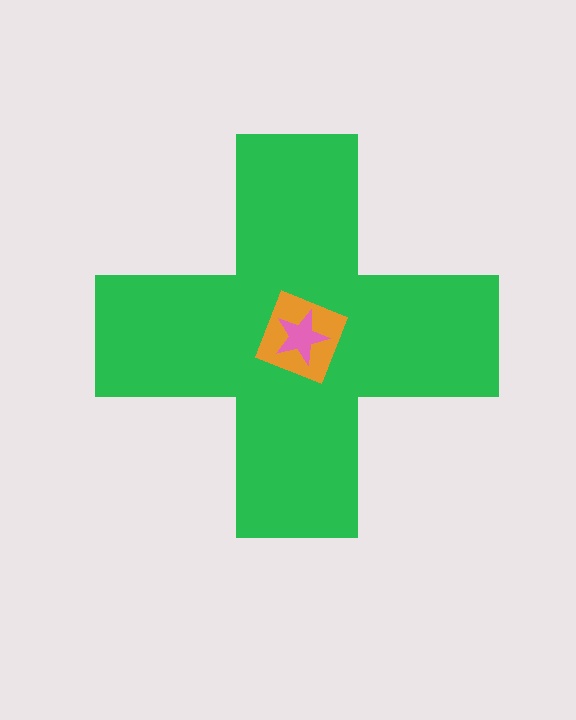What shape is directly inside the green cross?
The orange diamond.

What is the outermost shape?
The green cross.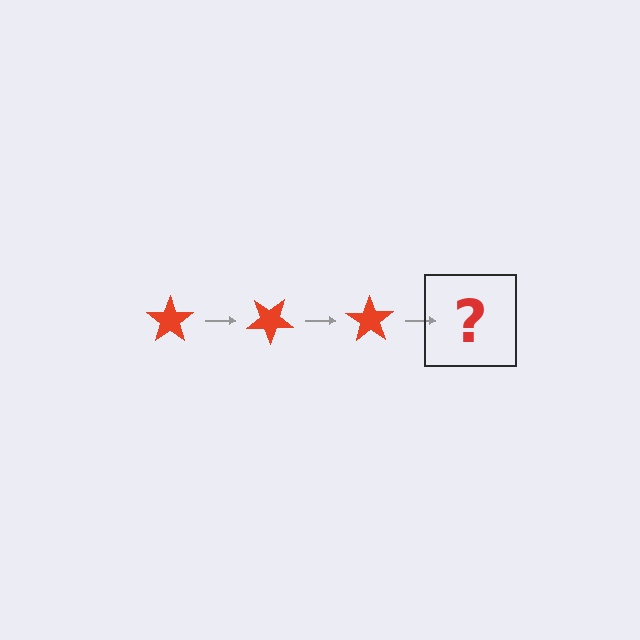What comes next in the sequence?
The next element should be a red star rotated 105 degrees.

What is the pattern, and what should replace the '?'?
The pattern is that the star rotates 35 degrees each step. The '?' should be a red star rotated 105 degrees.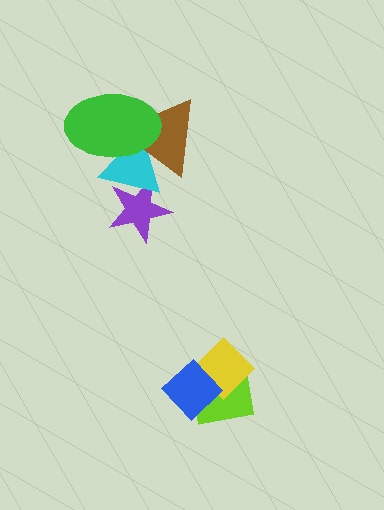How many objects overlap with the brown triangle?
2 objects overlap with the brown triangle.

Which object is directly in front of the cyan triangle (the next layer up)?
The brown triangle is directly in front of the cyan triangle.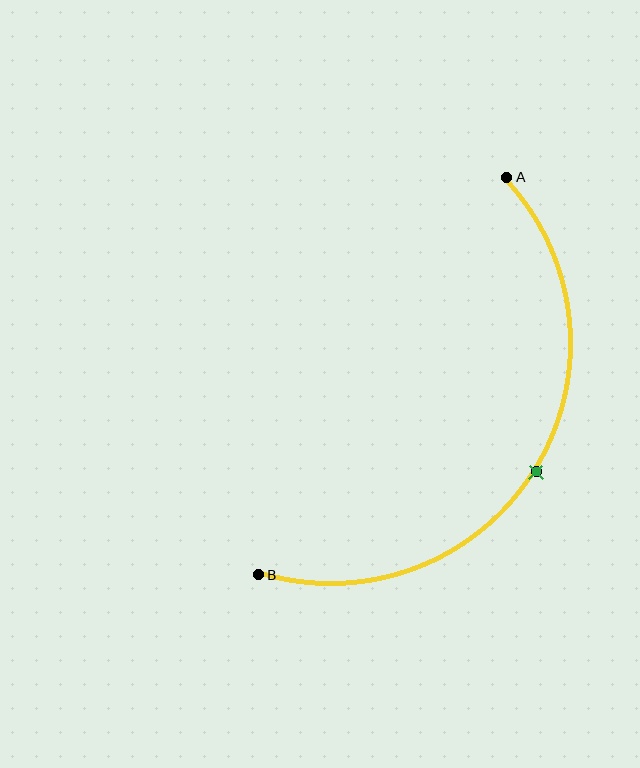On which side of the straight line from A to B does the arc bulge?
The arc bulges to the right of the straight line connecting A and B.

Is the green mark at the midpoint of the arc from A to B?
Yes. The green mark lies on the arc at equal arc-length from both A and B — it is the arc midpoint.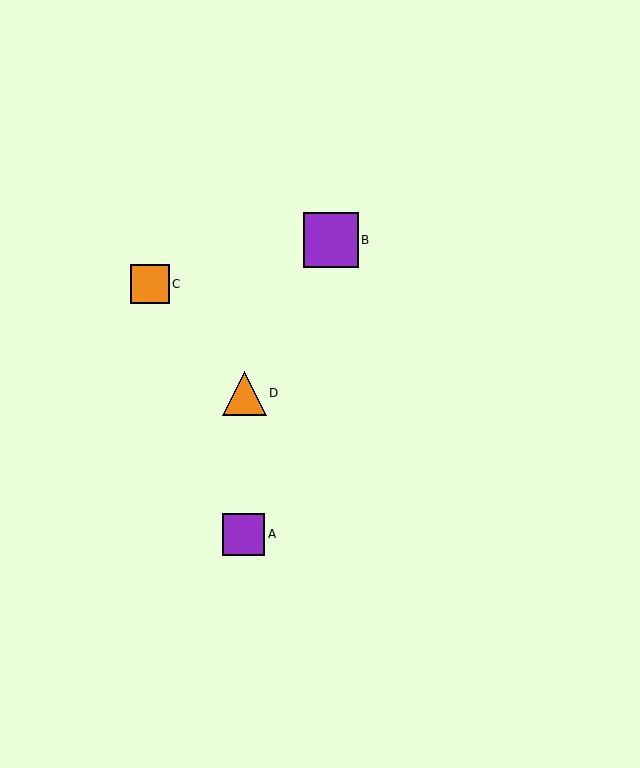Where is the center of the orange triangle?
The center of the orange triangle is at (244, 393).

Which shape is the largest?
The purple square (labeled B) is the largest.